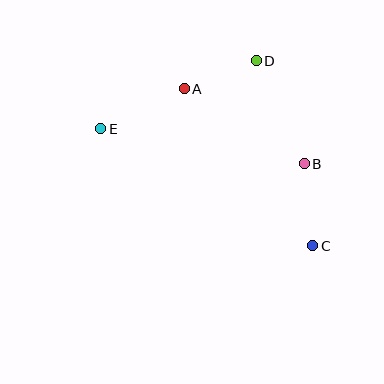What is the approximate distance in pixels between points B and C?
The distance between B and C is approximately 82 pixels.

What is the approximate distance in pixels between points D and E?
The distance between D and E is approximately 170 pixels.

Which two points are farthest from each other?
Points C and E are farthest from each other.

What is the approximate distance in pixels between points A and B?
The distance between A and B is approximately 142 pixels.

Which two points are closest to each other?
Points A and D are closest to each other.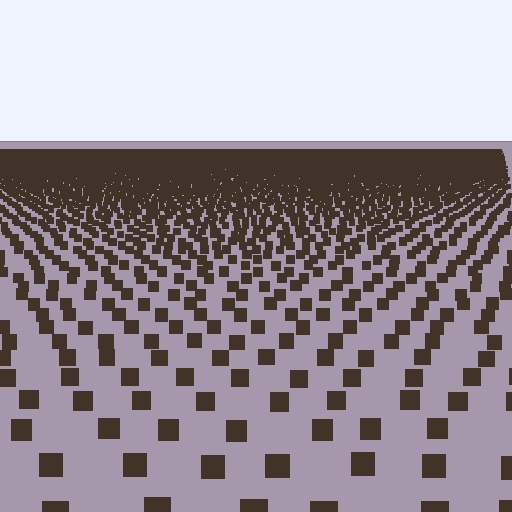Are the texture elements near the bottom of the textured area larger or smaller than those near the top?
Larger. Near the bottom, elements are closer to the viewer and appear at a bigger on-screen size.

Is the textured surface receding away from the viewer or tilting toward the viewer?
The surface is receding away from the viewer. Texture elements get smaller and denser toward the top.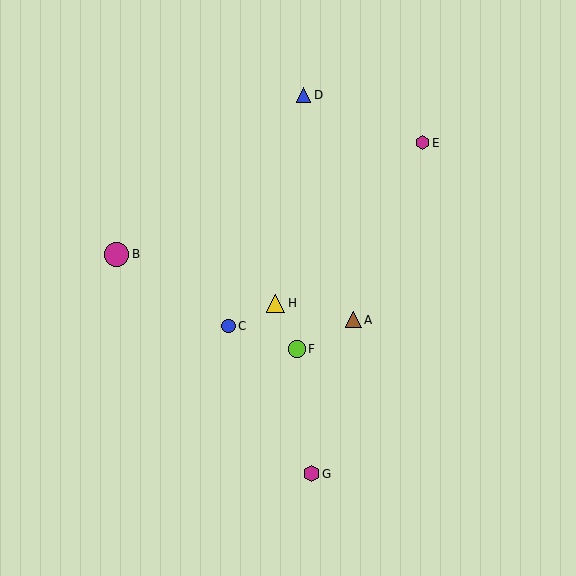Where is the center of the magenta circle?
The center of the magenta circle is at (117, 254).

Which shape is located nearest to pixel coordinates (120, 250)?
The magenta circle (labeled B) at (117, 254) is nearest to that location.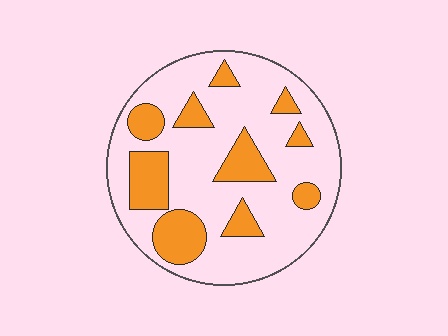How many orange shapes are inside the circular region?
10.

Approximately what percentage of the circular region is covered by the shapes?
Approximately 25%.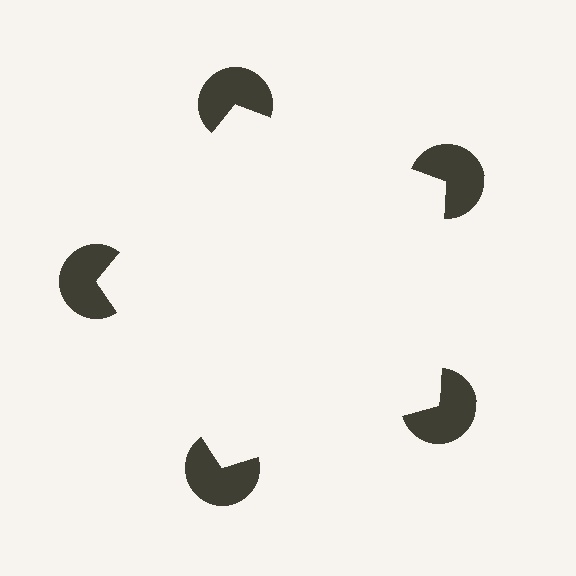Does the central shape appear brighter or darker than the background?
It typically appears slightly brighter than the background, even though no actual brightness change is drawn.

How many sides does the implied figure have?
5 sides.